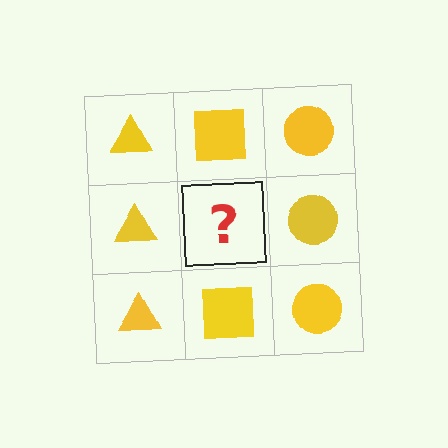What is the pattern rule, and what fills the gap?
The rule is that each column has a consistent shape. The gap should be filled with a yellow square.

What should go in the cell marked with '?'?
The missing cell should contain a yellow square.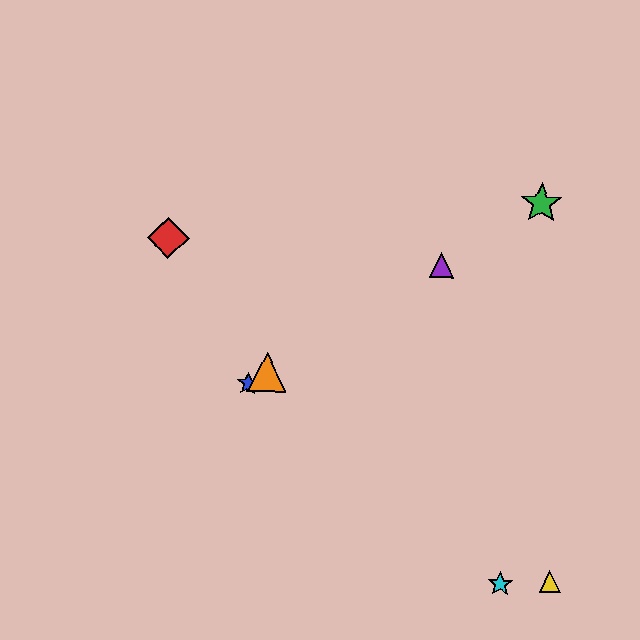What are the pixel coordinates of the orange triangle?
The orange triangle is at (267, 372).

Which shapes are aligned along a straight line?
The blue star, the green star, the purple triangle, the orange triangle are aligned along a straight line.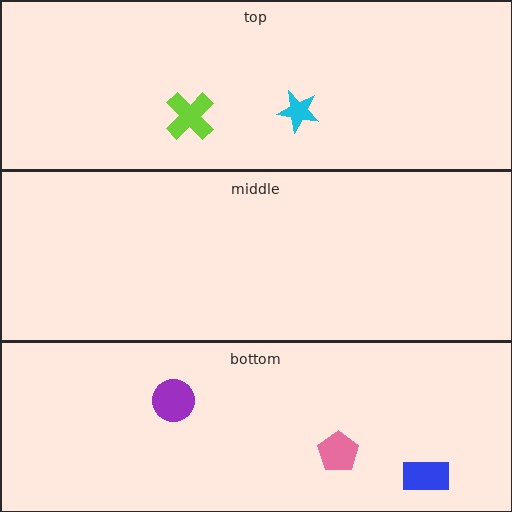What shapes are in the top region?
The lime cross, the cyan star.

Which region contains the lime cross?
The top region.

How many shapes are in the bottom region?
3.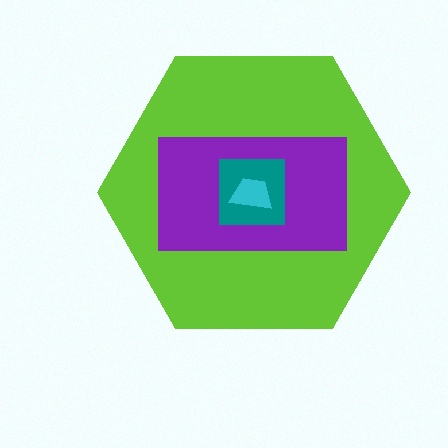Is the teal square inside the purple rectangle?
Yes.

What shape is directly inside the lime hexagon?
The purple rectangle.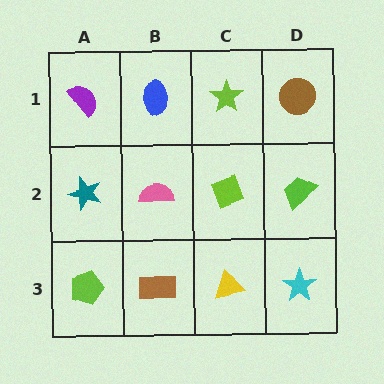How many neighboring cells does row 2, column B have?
4.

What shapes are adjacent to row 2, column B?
A blue ellipse (row 1, column B), a brown rectangle (row 3, column B), a teal star (row 2, column A), a lime diamond (row 2, column C).